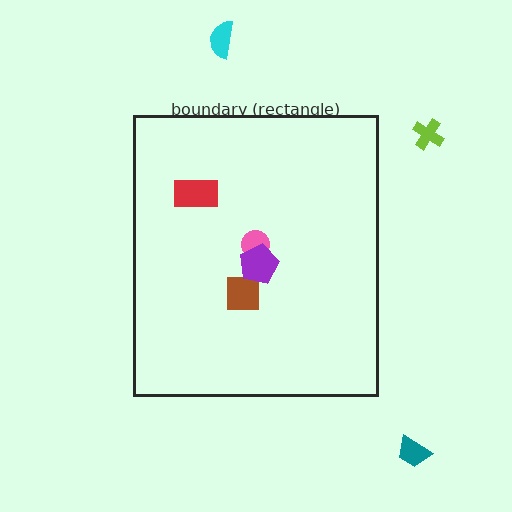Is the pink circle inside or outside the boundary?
Inside.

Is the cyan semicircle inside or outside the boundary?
Outside.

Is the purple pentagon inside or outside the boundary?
Inside.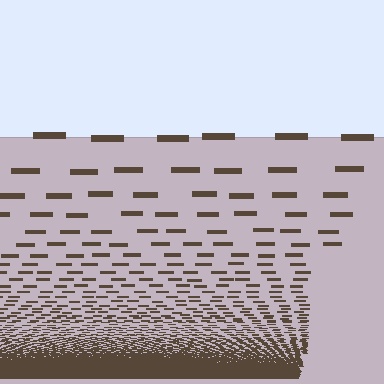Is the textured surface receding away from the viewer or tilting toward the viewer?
The surface appears to tilt toward the viewer. Texture elements get larger and sparser toward the top.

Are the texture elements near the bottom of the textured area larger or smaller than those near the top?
Smaller. The gradient is inverted — elements near the bottom are smaller and denser.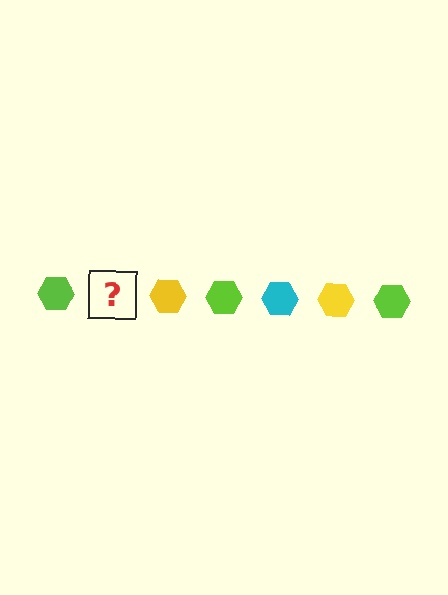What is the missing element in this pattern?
The missing element is a cyan hexagon.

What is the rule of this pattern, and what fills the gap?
The rule is that the pattern cycles through lime, cyan, yellow hexagons. The gap should be filled with a cyan hexagon.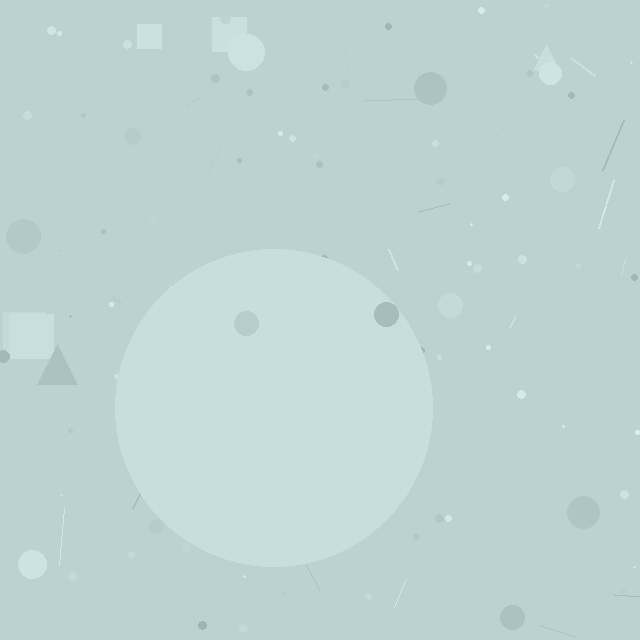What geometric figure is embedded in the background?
A circle is embedded in the background.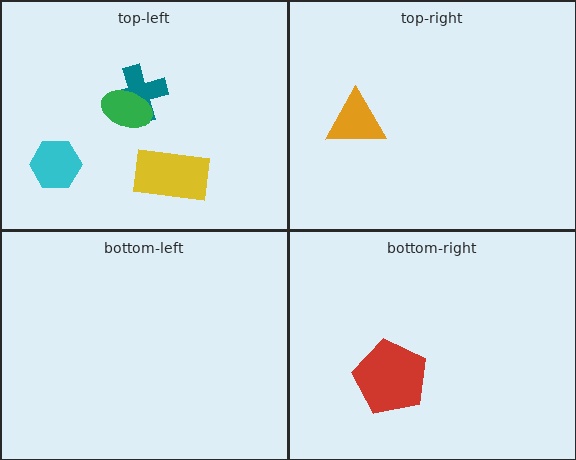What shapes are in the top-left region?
The teal cross, the cyan hexagon, the green ellipse, the yellow rectangle.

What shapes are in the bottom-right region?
The red pentagon.